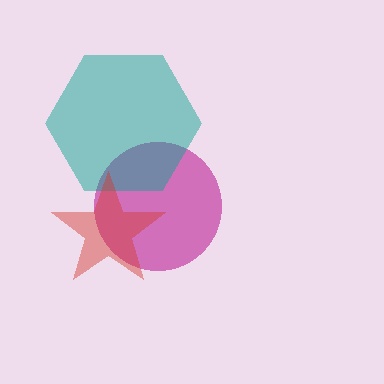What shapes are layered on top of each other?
The layered shapes are: a magenta circle, a teal hexagon, a red star.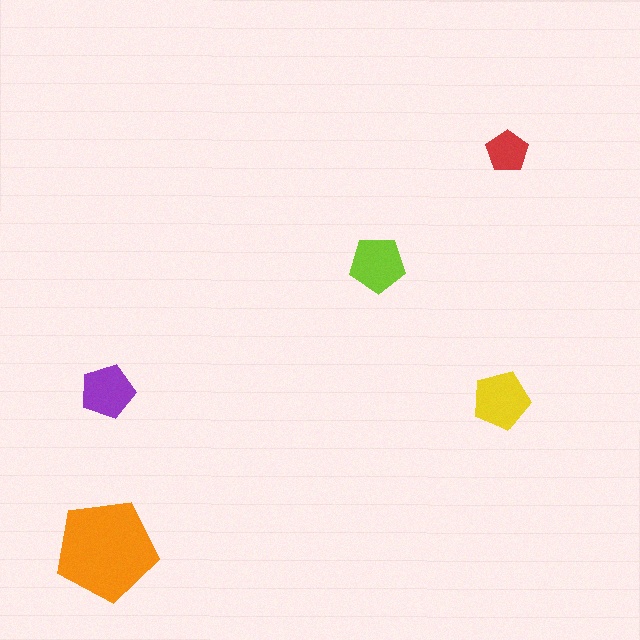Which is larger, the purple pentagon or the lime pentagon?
The lime one.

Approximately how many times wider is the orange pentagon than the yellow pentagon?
About 2 times wider.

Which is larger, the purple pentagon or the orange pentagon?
The orange one.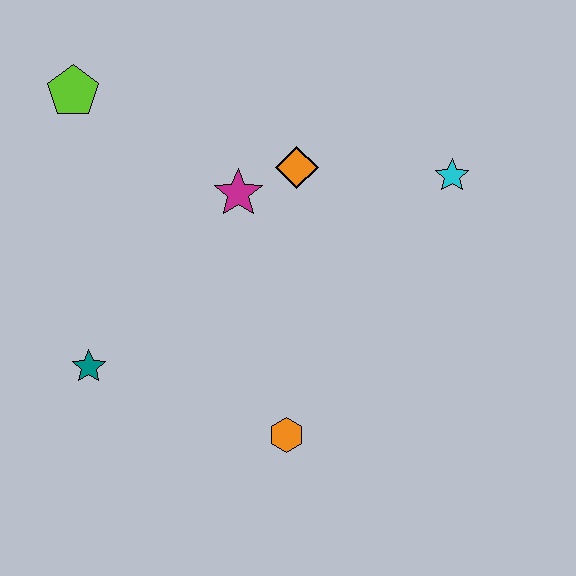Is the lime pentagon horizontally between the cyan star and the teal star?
No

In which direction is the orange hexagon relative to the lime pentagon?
The orange hexagon is below the lime pentagon.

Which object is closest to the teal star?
The orange hexagon is closest to the teal star.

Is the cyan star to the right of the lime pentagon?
Yes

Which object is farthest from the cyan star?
The teal star is farthest from the cyan star.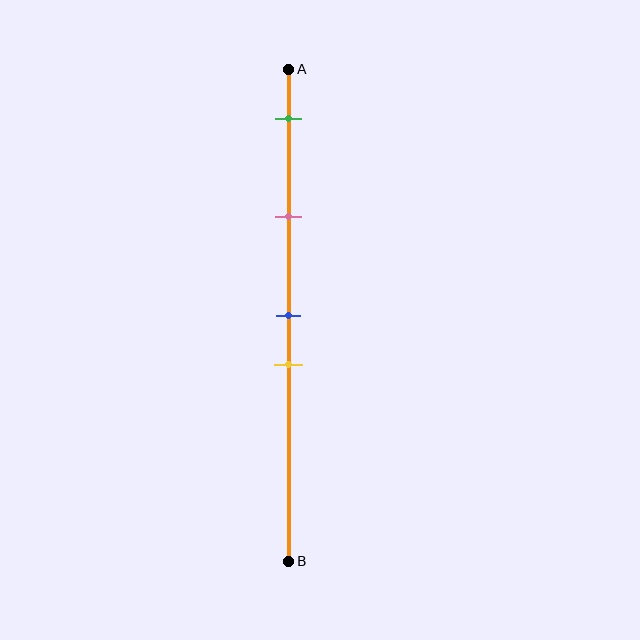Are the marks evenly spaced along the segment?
No, the marks are not evenly spaced.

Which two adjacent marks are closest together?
The blue and yellow marks are the closest adjacent pair.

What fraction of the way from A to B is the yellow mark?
The yellow mark is approximately 60% (0.6) of the way from A to B.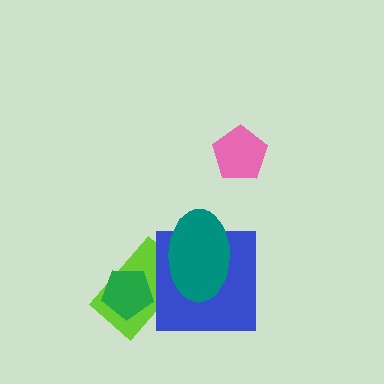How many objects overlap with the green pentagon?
1 object overlaps with the green pentagon.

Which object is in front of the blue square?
The teal ellipse is in front of the blue square.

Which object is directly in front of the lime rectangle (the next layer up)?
The blue square is directly in front of the lime rectangle.